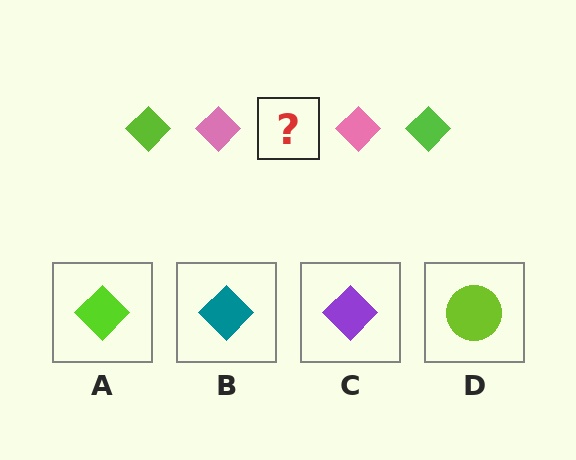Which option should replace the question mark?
Option A.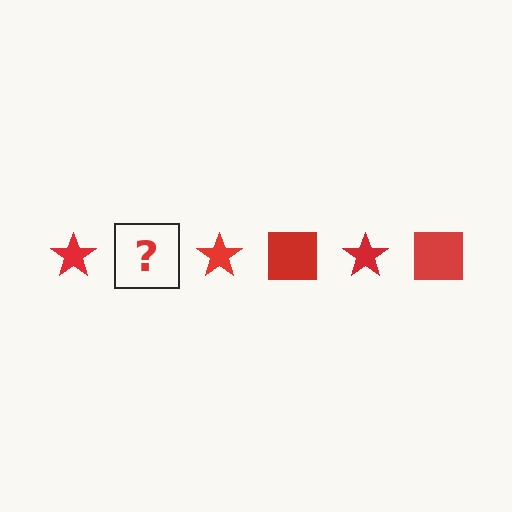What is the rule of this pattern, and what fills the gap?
The rule is that the pattern cycles through star, square shapes in red. The gap should be filled with a red square.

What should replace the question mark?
The question mark should be replaced with a red square.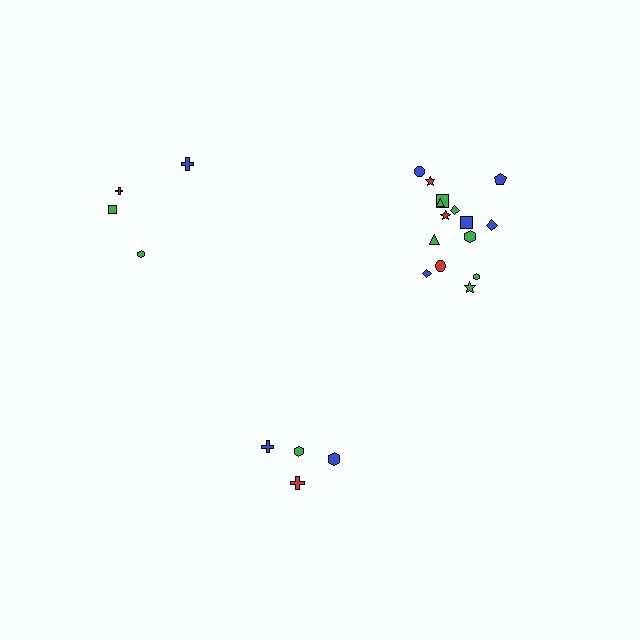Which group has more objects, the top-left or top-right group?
The top-right group.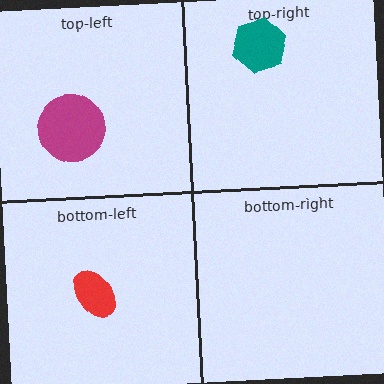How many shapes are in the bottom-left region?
1.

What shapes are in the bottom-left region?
The red ellipse.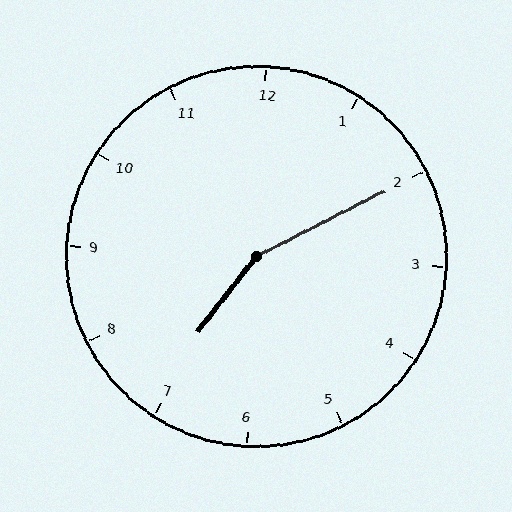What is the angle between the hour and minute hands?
Approximately 155 degrees.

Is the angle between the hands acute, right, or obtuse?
It is obtuse.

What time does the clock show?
7:10.